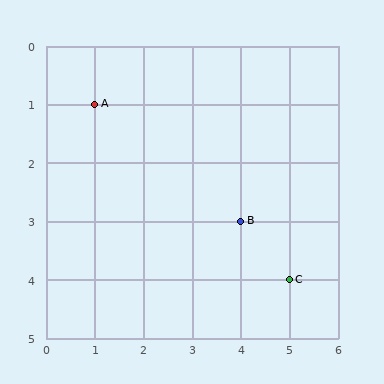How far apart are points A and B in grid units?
Points A and B are 3 columns and 2 rows apart (about 3.6 grid units diagonally).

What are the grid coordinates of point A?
Point A is at grid coordinates (1, 1).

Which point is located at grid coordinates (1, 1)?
Point A is at (1, 1).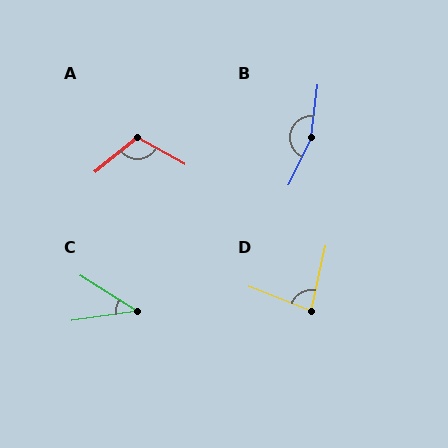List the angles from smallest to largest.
C (41°), D (81°), A (111°), B (161°).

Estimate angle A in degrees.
Approximately 111 degrees.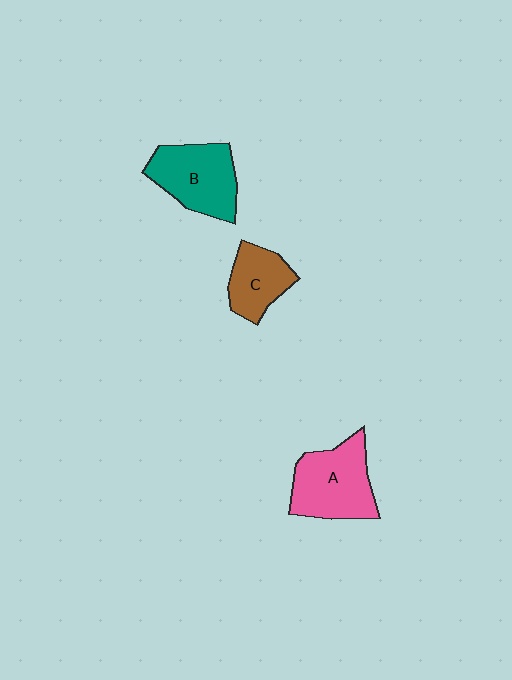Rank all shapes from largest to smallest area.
From largest to smallest: A (pink), B (teal), C (brown).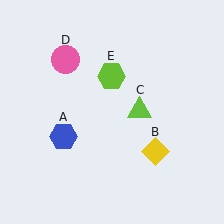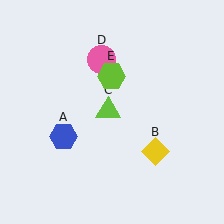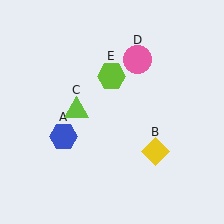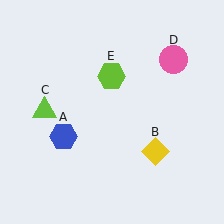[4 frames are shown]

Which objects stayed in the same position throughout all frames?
Blue hexagon (object A) and yellow diamond (object B) and lime hexagon (object E) remained stationary.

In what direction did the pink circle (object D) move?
The pink circle (object D) moved right.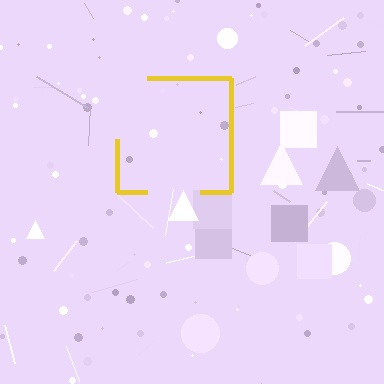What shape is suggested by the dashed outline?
The dashed outline suggests a square.